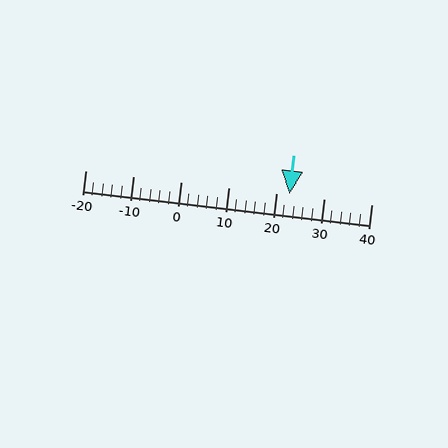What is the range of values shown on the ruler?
The ruler shows values from -20 to 40.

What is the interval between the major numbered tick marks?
The major tick marks are spaced 10 units apart.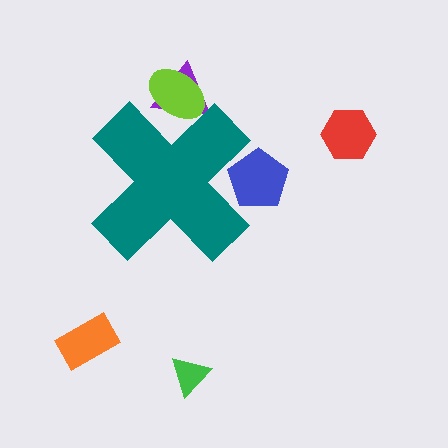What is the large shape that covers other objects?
A teal cross.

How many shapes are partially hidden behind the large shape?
3 shapes are partially hidden.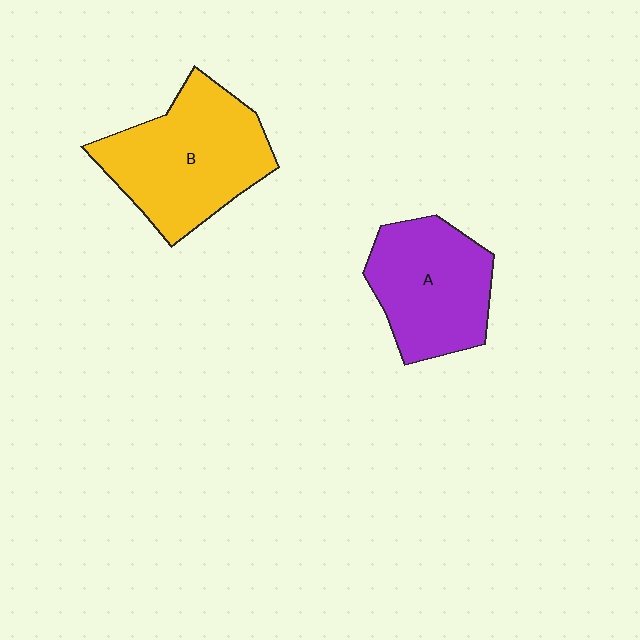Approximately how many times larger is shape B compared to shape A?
Approximately 1.2 times.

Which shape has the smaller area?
Shape A (purple).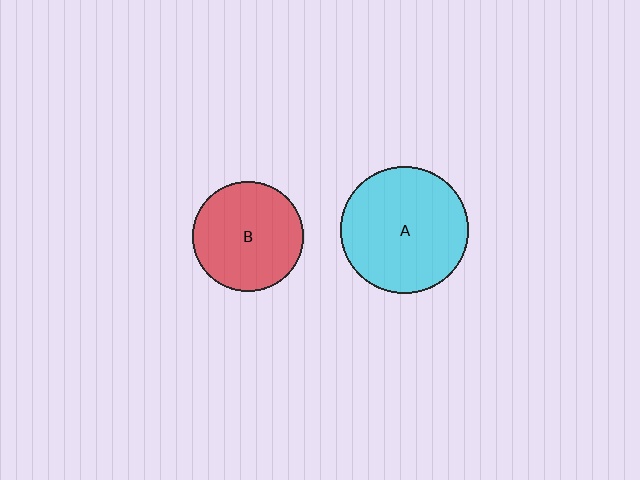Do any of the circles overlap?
No, none of the circles overlap.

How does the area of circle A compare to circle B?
Approximately 1.3 times.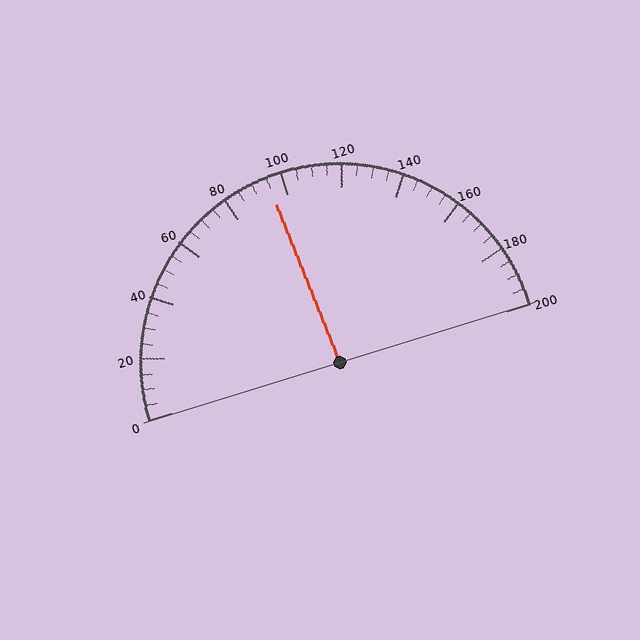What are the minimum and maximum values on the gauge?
The gauge ranges from 0 to 200.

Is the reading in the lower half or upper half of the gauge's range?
The reading is in the lower half of the range (0 to 200).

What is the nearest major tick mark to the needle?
The nearest major tick mark is 100.